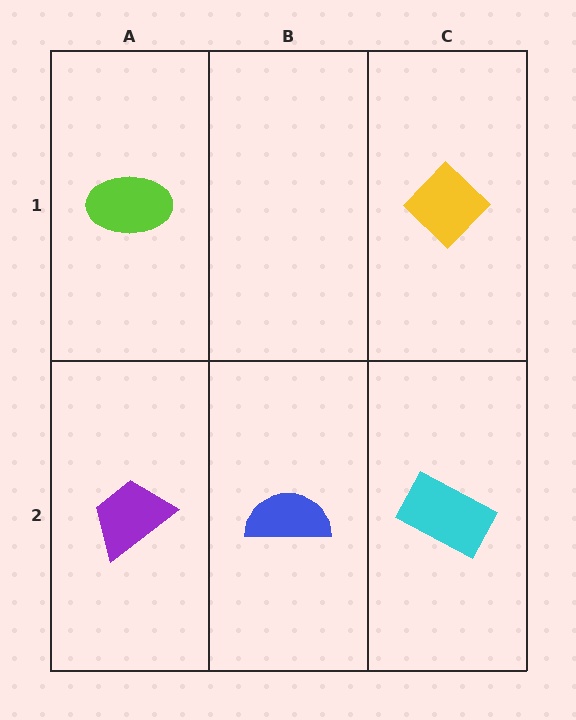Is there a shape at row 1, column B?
No, that cell is empty.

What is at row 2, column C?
A cyan rectangle.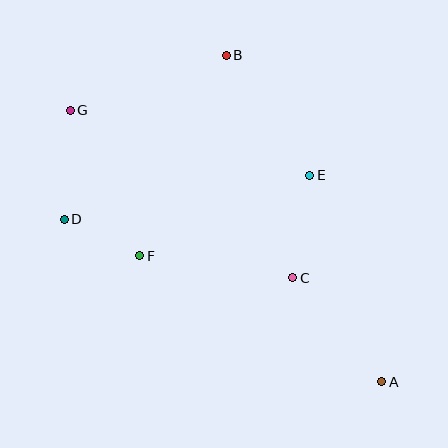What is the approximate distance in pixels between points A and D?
The distance between A and D is approximately 357 pixels.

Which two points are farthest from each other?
Points A and G are farthest from each other.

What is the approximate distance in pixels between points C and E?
The distance between C and E is approximately 104 pixels.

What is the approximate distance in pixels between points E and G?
The distance between E and G is approximately 248 pixels.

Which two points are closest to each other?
Points D and F are closest to each other.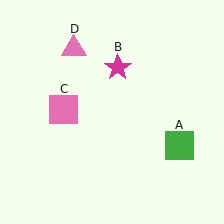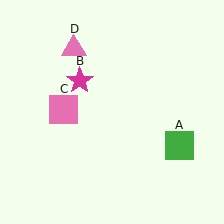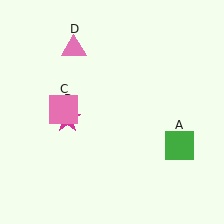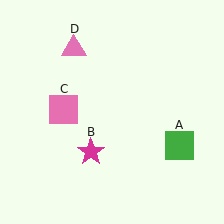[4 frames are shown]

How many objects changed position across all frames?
1 object changed position: magenta star (object B).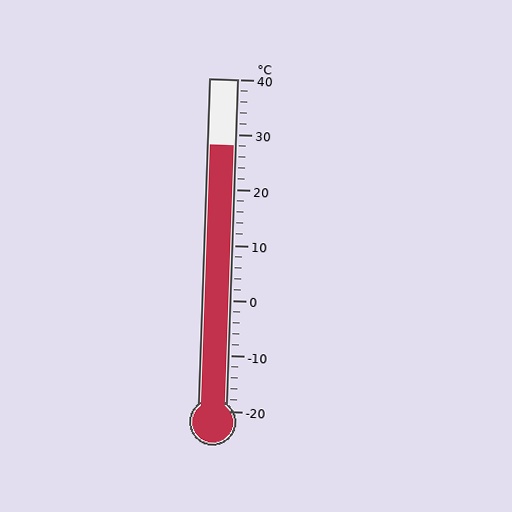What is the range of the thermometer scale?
The thermometer scale ranges from -20°C to 40°C.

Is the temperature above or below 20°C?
The temperature is above 20°C.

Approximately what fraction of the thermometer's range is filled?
The thermometer is filled to approximately 80% of its range.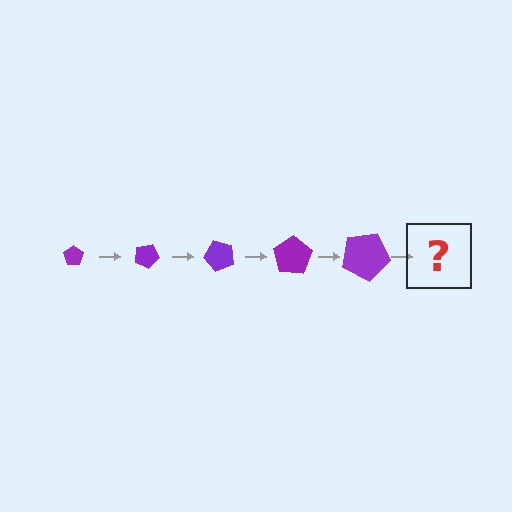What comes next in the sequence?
The next element should be a pentagon, larger than the previous one and rotated 125 degrees from the start.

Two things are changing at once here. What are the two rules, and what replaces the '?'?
The two rules are that the pentagon grows larger each step and it rotates 25 degrees each step. The '?' should be a pentagon, larger than the previous one and rotated 125 degrees from the start.